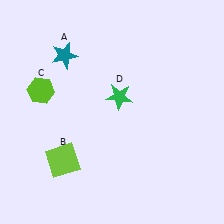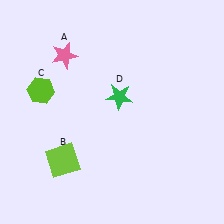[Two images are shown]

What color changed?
The star (A) changed from teal in Image 1 to pink in Image 2.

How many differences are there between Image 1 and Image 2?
There is 1 difference between the two images.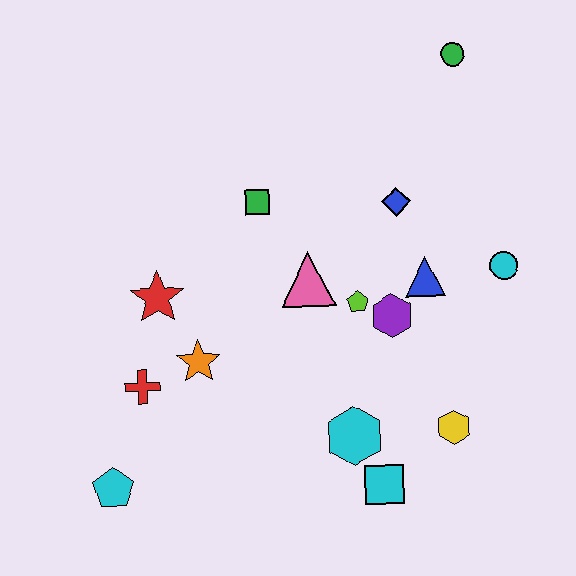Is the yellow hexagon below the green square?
Yes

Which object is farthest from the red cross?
The green circle is farthest from the red cross.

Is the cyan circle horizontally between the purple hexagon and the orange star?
No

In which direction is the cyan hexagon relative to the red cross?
The cyan hexagon is to the right of the red cross.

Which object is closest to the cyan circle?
The blue triangle is closest to the cyan circle.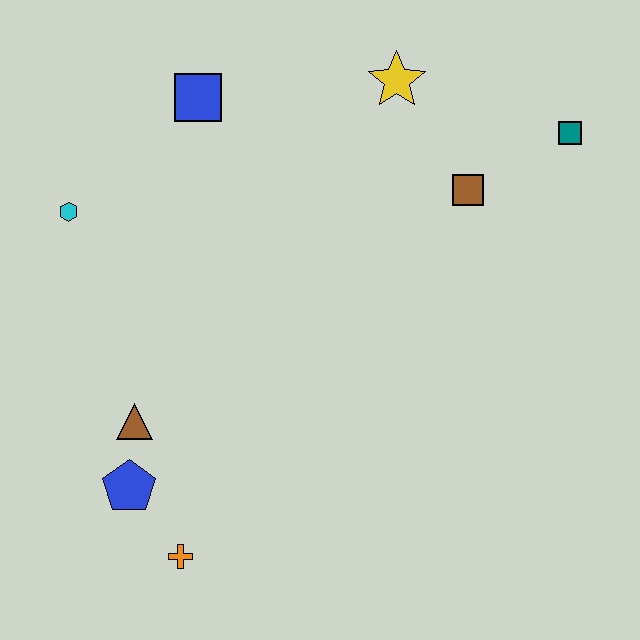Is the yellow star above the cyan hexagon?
Yes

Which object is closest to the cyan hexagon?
The blue square is closest to the cyan hexagon.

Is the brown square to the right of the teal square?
No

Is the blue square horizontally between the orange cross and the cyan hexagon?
No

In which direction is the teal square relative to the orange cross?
The teal square is above the orange cross.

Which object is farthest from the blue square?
The orange cross is farthest from the blue square.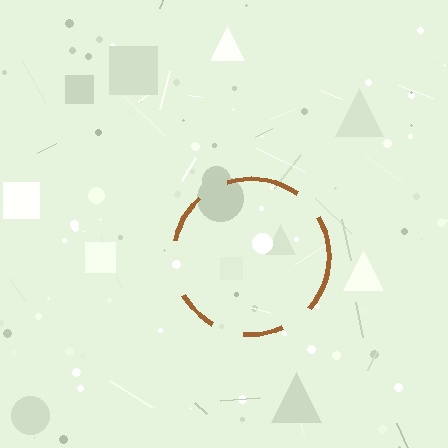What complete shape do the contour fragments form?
The contour fragments form a circle.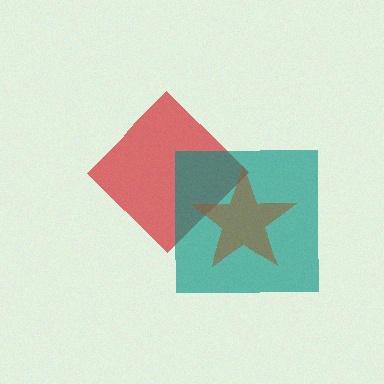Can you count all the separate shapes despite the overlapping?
Yes, there are 3 separate shapes.